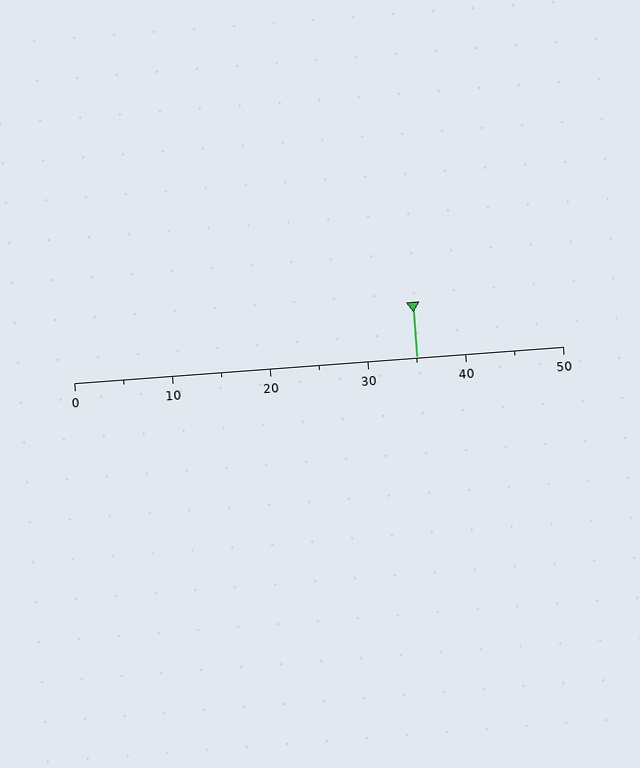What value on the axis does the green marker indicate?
The marker indicates approximately 35.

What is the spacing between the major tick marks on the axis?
The major ticks are spaced 10 apart.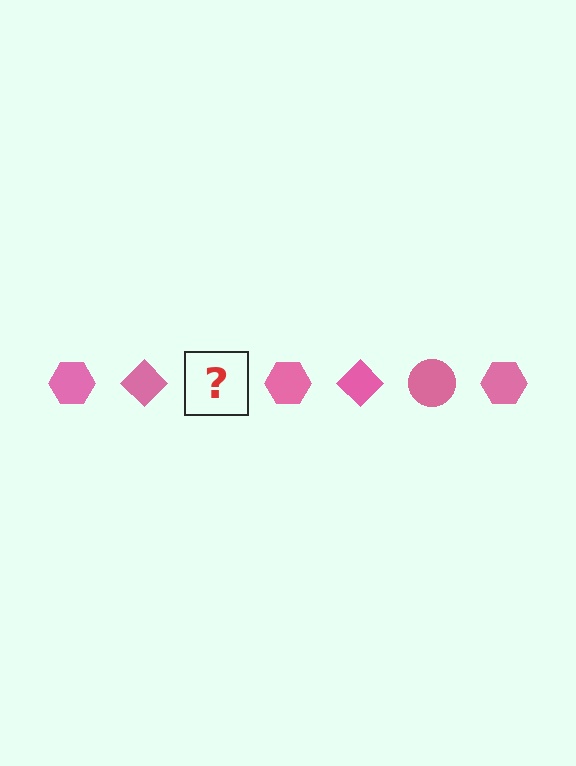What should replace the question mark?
The question mark should be replaced with a pink circle.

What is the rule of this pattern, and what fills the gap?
The rule is that the pattern cycles through hexagon, diamond, circle shapes in pink. The gap should be filled with a pink circle.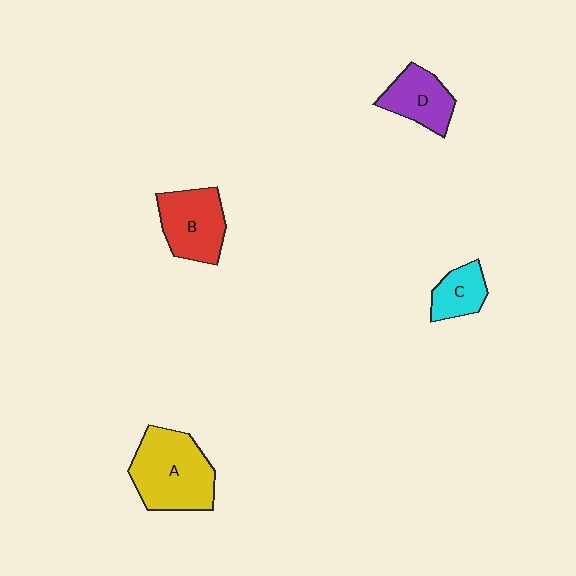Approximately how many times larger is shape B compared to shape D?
Approximately 1.3 times.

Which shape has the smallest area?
Shape C (cyan).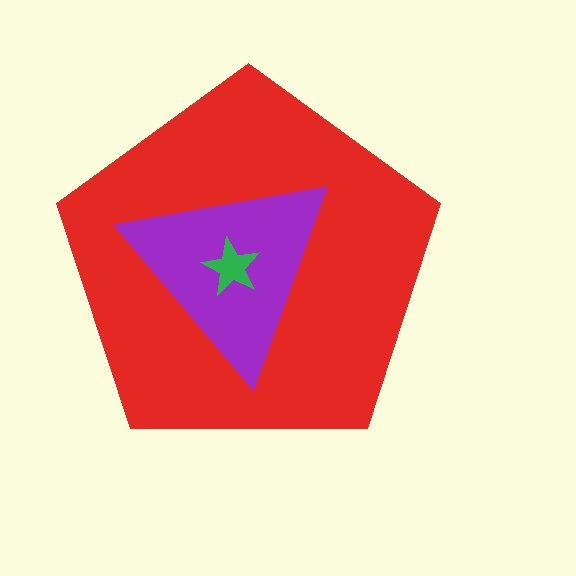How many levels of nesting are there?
3.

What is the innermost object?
The green star.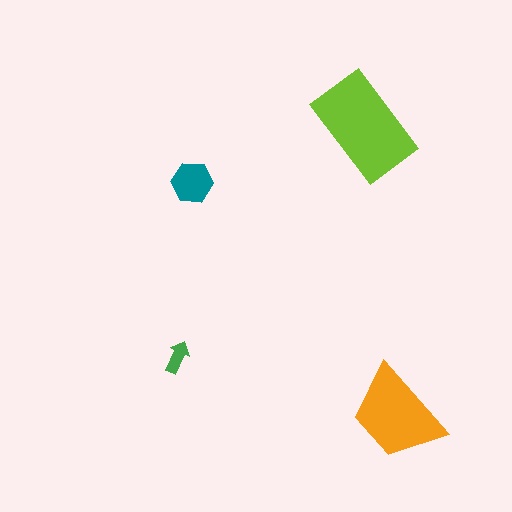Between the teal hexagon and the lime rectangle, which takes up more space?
The lime rectangle.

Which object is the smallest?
The green arrow.